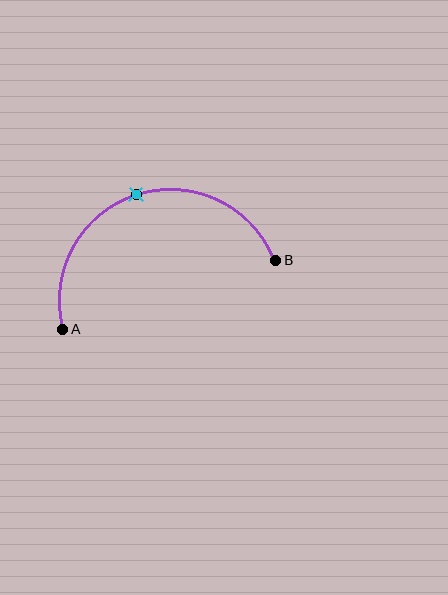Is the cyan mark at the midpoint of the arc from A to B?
Yes. The cyan mark lies on the arc at equal arc-length from both A and B — it is the arc midpoint.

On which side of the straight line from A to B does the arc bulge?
The arc bulges above the straight line connecting A and B.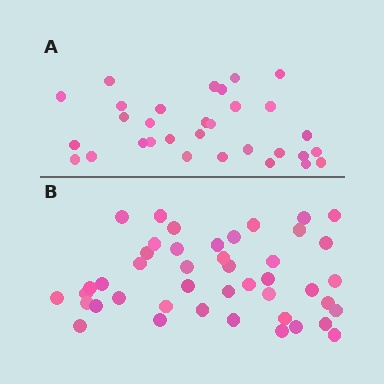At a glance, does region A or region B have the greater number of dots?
Region B (the bottom region) has more dots.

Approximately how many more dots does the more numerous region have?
Region B has approximately 15 more dots than region A.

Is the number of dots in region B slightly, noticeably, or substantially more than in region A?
Region B has noticeably more, but not dramatically so. The ratio is roughly 1.4 to 1.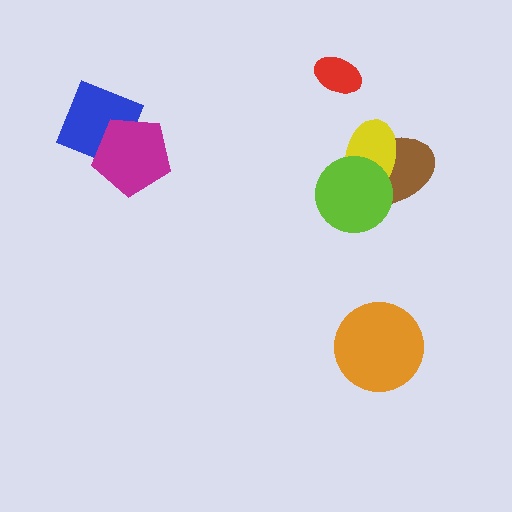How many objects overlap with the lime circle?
2 objects overlap with the lime circle.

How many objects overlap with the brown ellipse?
2 objects overlap with the brown ellipse.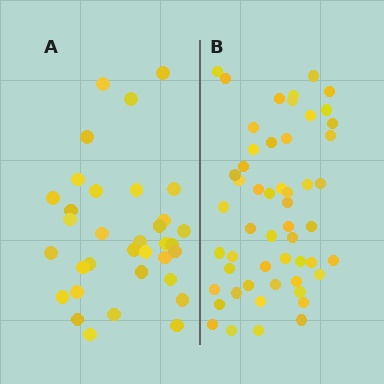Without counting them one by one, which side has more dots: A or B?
Region B (the right region) has more dots.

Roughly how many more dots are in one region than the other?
Region B has approximately 20 more dots than region A.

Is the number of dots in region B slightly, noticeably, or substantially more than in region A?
Region B has substantially more. The ratio is roughly 1.6 to 1.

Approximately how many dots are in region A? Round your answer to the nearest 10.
About 30 dots. (The exact count is 34, which rounds to 30.)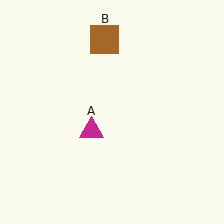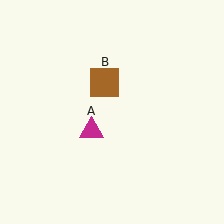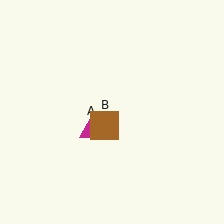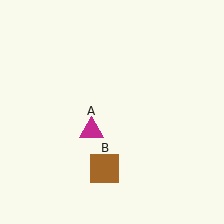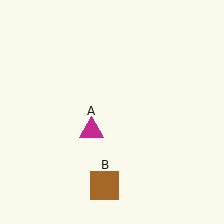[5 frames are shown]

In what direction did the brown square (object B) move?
The brown square (object B) moved down.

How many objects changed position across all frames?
1 object changed position: brown square (object B).